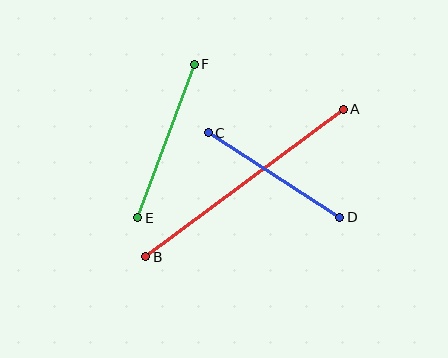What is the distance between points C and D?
The distance is approximately 156 pixels.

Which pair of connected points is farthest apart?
Points A and B are farthest apart.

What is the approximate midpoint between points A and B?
The midpoint is at approximately (245, 183) pixels.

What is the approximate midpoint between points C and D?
The midpoint is at approximately (274, 175) pixels.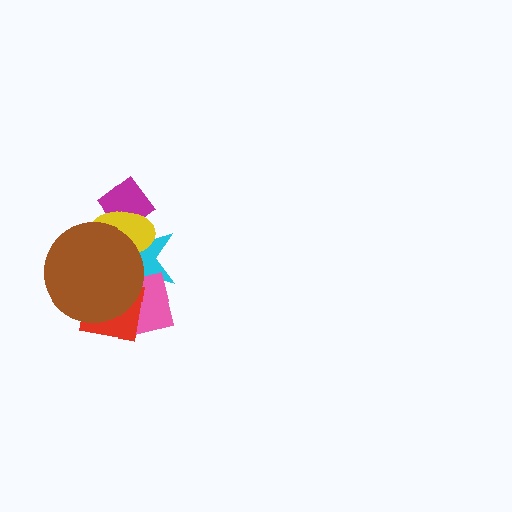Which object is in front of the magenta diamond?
The yellow ellipse is in front of the magenta diamond.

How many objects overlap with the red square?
3 objects overlap with the red square.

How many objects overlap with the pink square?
3 objects overlap with the pink square.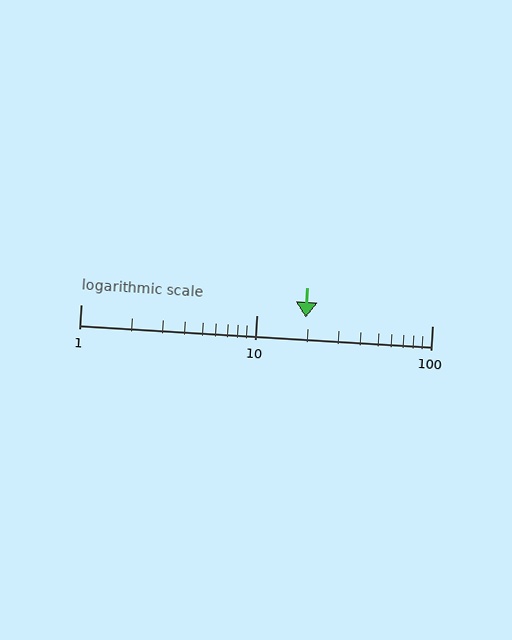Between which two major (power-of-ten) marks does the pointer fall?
The pointer is between 10 and 100.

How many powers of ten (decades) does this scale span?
The scale spans 2 decades, from 1 to 100.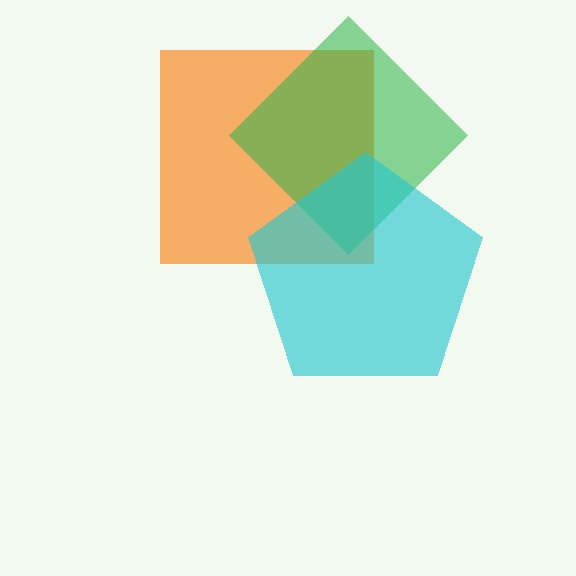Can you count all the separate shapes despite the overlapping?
Yes, there are 3 separate shapes.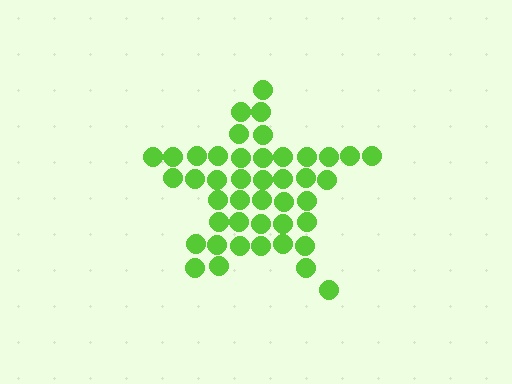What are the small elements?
The small elements are circles.